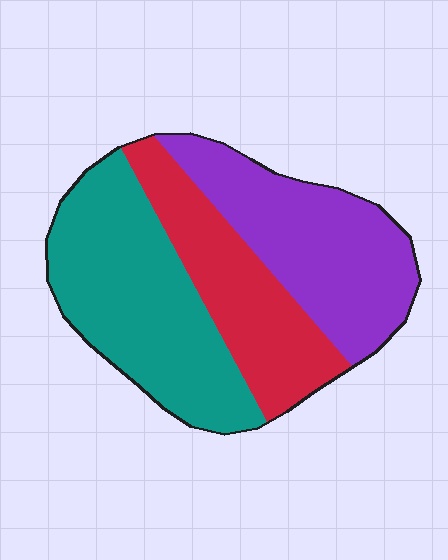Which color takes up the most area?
Teal, at roughly 40%.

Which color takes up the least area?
Red, at roughly 25%.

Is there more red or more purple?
Purple.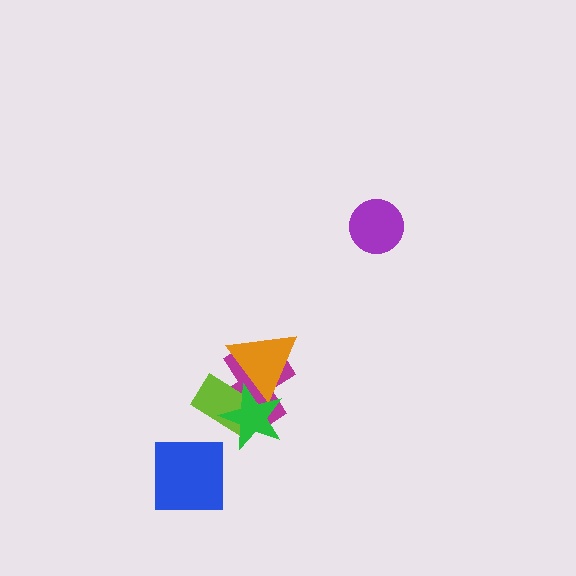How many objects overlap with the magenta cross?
3 objects overlap with the magenta cross.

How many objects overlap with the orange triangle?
3 objects overlap with the orange triangle.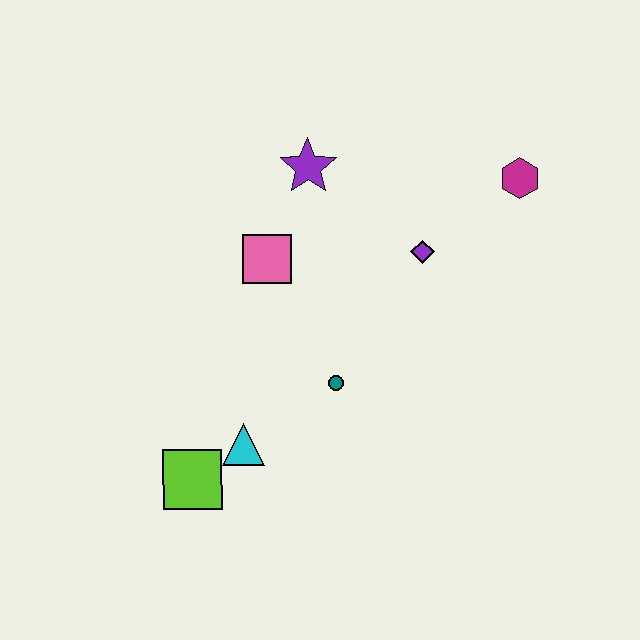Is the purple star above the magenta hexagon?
Yes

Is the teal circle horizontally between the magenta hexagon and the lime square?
Yes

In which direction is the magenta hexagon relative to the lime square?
The magenta hexagon is to the right of the lime square.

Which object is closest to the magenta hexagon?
The purple diamond is closest to the magenta hexagon.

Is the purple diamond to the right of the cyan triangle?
Yes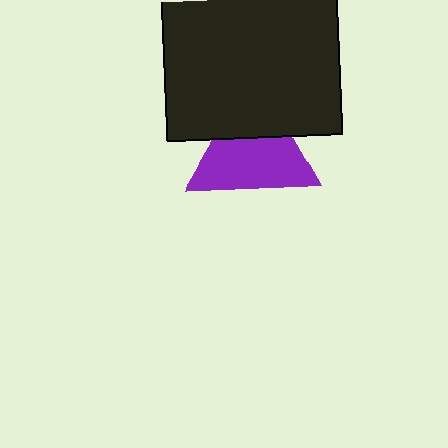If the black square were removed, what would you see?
You would see the complete purple triangle.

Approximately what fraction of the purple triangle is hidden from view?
Roughly 34% of the purple triangle is hidden behind the black square.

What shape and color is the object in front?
The object in front is a black square.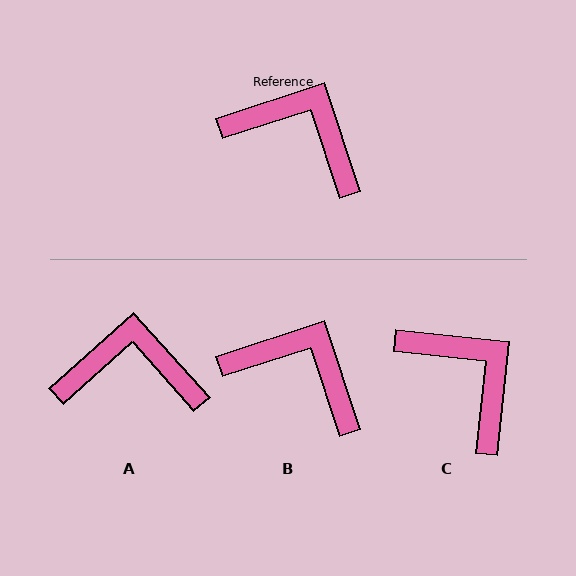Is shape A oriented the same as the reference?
No, it is off by about 24 degrees.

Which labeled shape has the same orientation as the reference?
B.